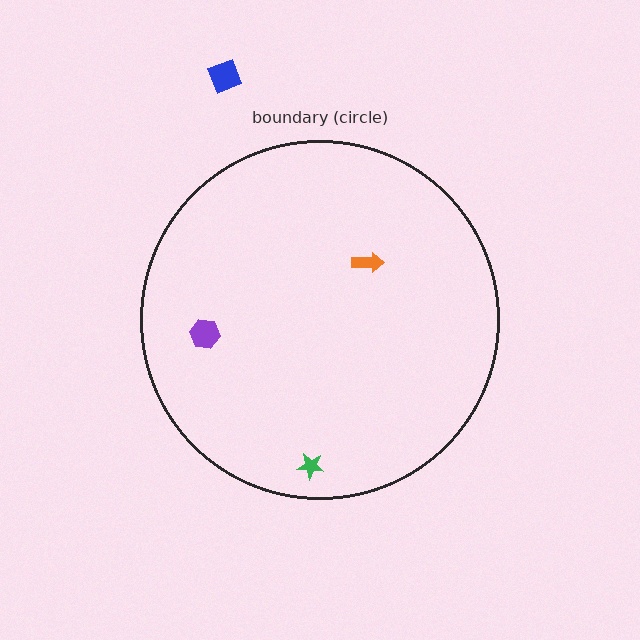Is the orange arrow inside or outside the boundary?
Inside.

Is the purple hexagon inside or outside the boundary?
Inside.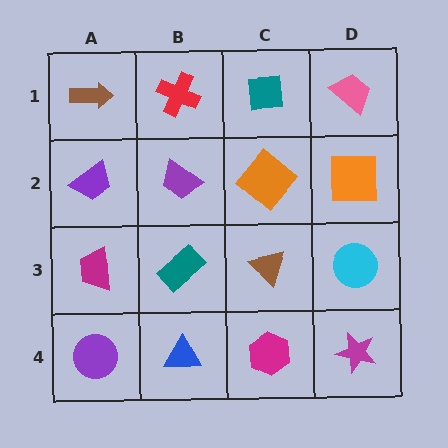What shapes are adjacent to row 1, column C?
An orange diamond (row 2, column C), a red cross (row 1, column B), a pink trapezoid (row 1, column D).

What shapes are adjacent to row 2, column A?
A brown arrow (row 1, column A), a magenta trapezoid (row 3, column A), a purple trapezoid (row 2, column B).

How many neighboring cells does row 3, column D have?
3.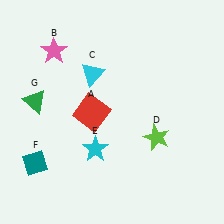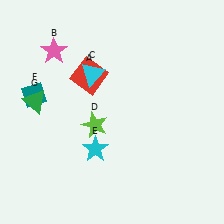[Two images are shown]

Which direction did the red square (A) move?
The red square (A) moved up.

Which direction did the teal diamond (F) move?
The teal diamond (F) moved up.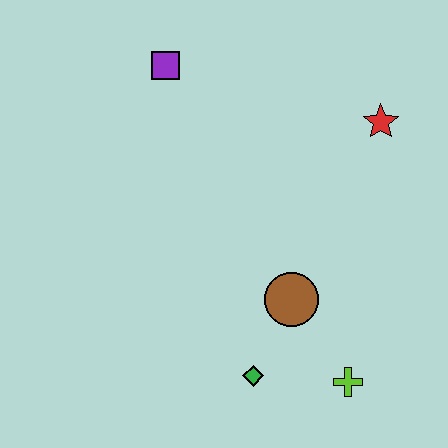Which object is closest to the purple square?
The red star is closest to the purple square.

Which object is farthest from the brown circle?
The purple square is farthest from the brown circle.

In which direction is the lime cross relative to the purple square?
The lime cross is below the purple square.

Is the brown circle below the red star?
Yes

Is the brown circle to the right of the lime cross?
No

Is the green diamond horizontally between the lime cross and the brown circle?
No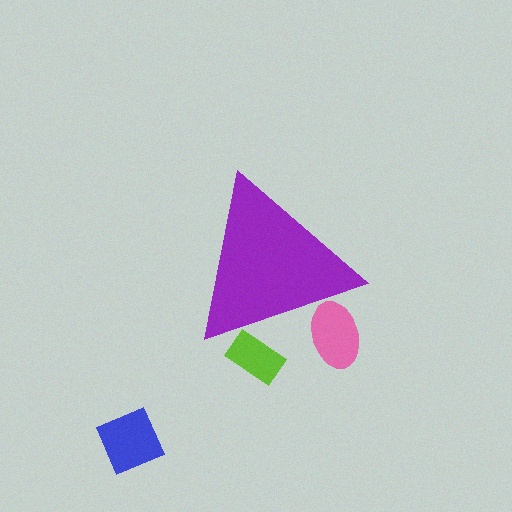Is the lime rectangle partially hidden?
Yes, the lime rectangle is partially hidden behind the purple triangle.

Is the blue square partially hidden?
No, the blue square is fully visible.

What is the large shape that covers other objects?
A purple triangle.